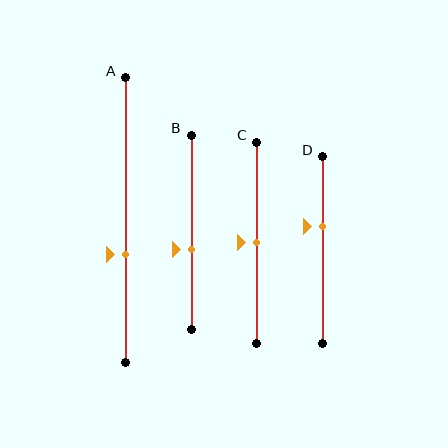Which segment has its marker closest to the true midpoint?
Segment C has its marker closest to the true midpoint.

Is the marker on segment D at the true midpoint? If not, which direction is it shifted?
No, the marker on segment D is shifted upward by about 13% of the segment length.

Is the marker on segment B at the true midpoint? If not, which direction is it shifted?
No, the marker on segment B is shifted downward by about 9% of the segment length.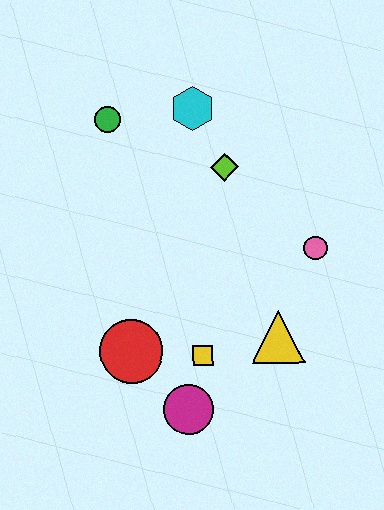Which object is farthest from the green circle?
The magenta circle is farthest from the green circle.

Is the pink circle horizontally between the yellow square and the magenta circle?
No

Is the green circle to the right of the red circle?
No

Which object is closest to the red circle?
The yellow square is closest to the red circle.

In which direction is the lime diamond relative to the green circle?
The lime diamond is to the right of the green circle.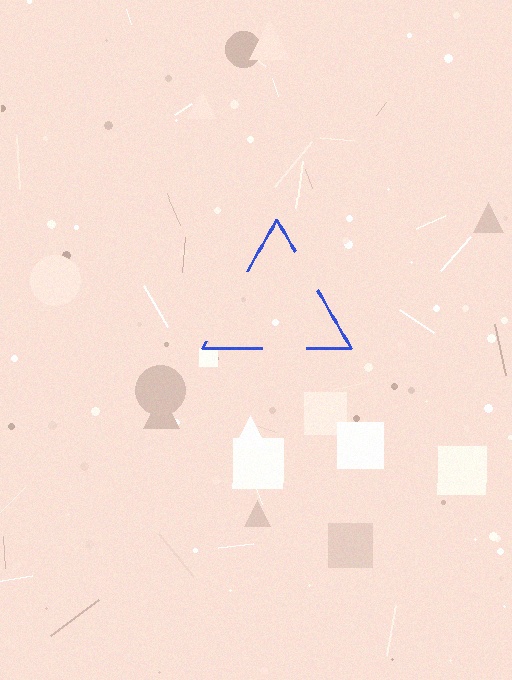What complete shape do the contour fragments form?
The contour fragments form a triangle.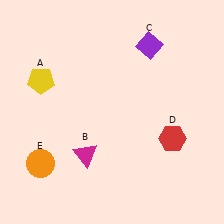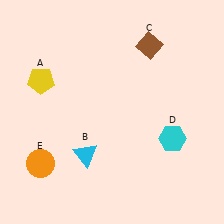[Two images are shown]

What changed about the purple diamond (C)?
In Image 1, C is purple. In Image 2, it changed to brown.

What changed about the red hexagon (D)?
In Image 1, D is red. In Image 2, it changed to cyan.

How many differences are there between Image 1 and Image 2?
There are 3 differences between the two images.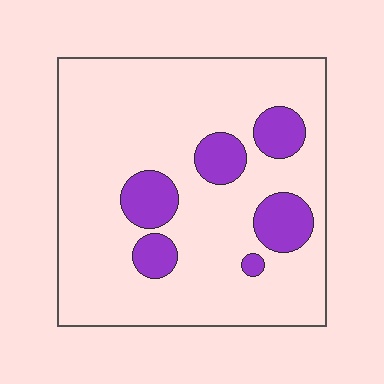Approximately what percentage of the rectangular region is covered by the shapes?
Approximately 15%.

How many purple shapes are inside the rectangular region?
6.